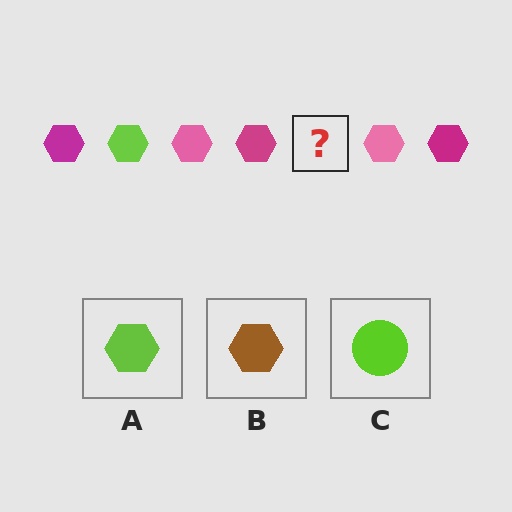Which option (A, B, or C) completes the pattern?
A.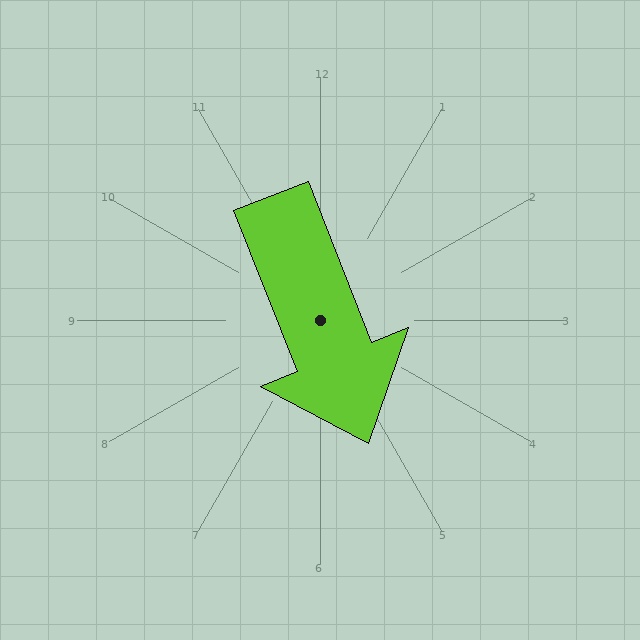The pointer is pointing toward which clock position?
Roughly 5 o'clock.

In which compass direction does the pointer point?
South.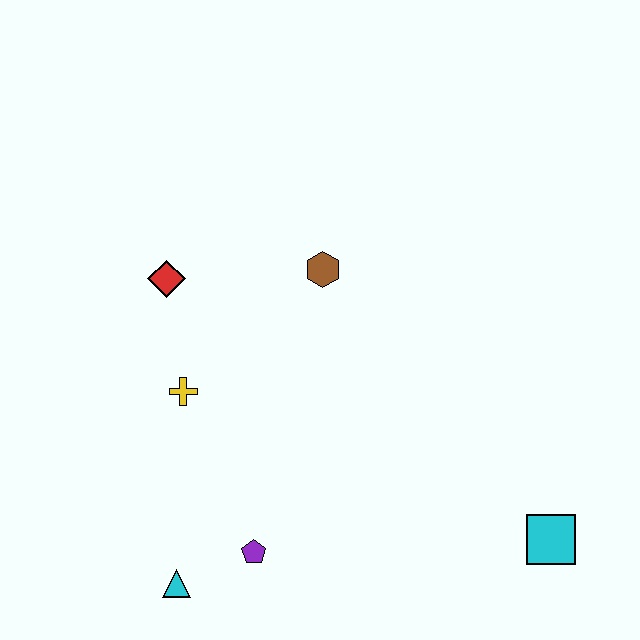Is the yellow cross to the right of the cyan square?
No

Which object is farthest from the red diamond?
The cyan square is farthest from the red diamond.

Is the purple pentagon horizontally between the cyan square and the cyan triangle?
Yes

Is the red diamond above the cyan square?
Yes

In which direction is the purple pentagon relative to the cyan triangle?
The purple pentagon is to the right of the cyan triangle.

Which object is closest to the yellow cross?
The red diamond is closest to the yellow cross.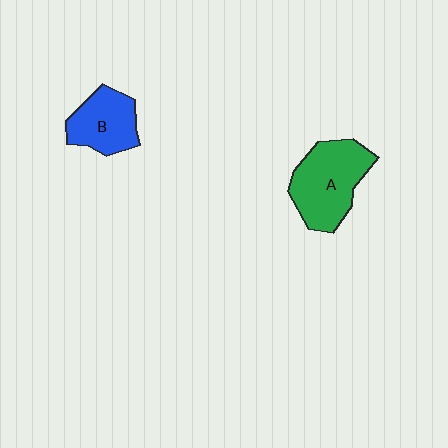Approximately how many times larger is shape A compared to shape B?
Approximately 1.4 times.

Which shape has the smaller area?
Shape B (blue).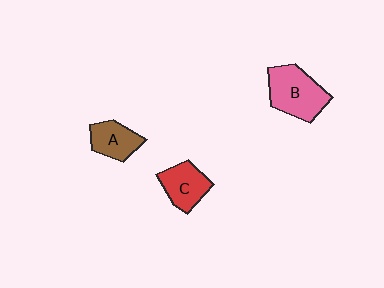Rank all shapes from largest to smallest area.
From largest to smallest: B (pink), C (red), A (brown).